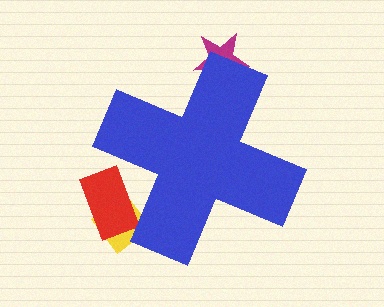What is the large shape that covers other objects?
A blue cross.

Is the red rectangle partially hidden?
Yes, the red rectangle is partially hidden behind the blue cross.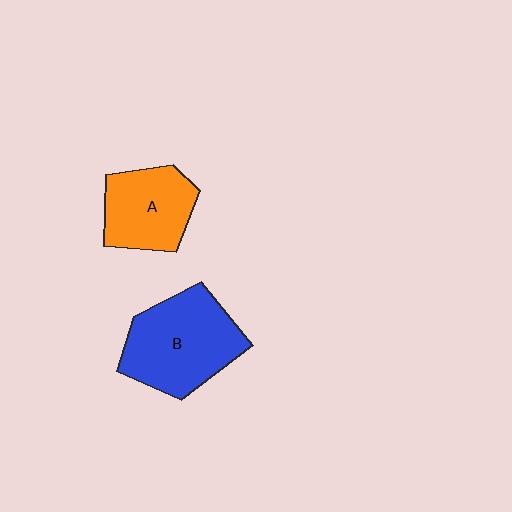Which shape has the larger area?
Shape B (blue).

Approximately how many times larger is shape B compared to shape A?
Approximately 1.4 times.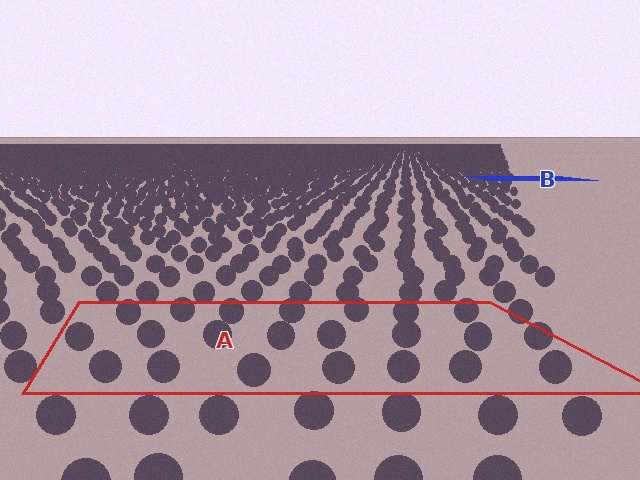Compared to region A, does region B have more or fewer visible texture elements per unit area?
Region B has more texture elements per unit area — they are packed more densely because it is farther away.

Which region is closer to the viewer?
Region A is closer. The texture elements there are larger and more spread out.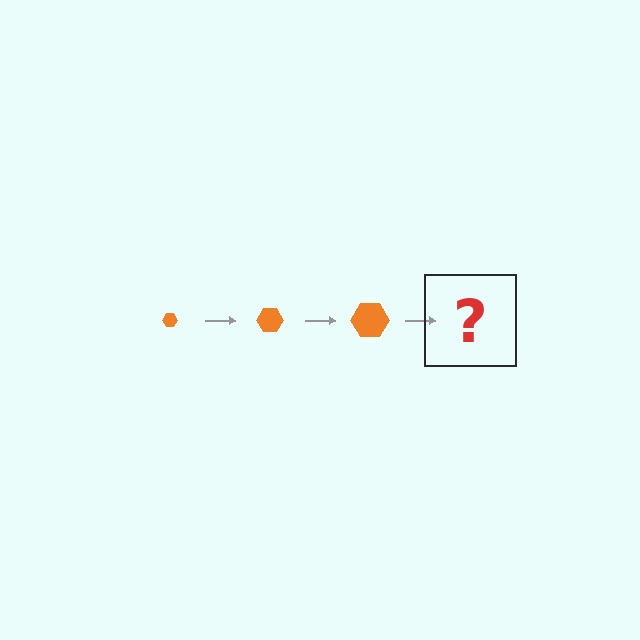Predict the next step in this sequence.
The next step is an orange hexagon, larger than the previous one.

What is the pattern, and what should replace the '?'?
The pattern is that the hexagon gets progressively larger each step. The '?' should be an orange hexagon, larger than the previous one.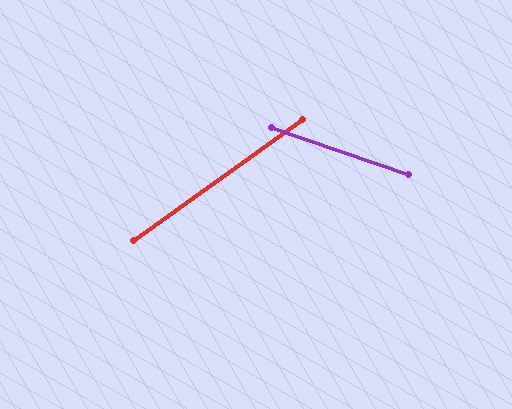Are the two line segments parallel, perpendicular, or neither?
Neither parallel nor perpendicular — they differ by about 55°.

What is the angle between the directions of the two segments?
Approximately 55 degrees.